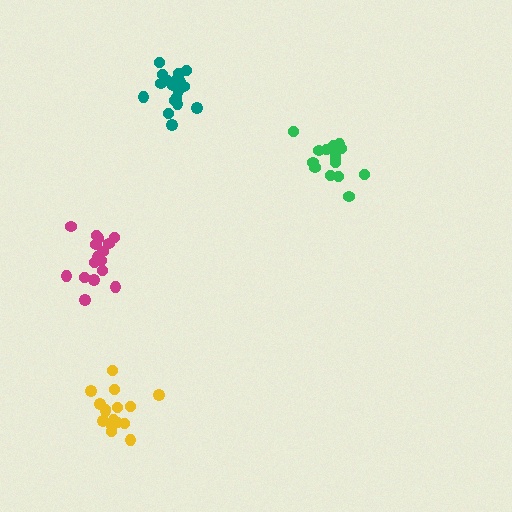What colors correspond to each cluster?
The clusters are colored: green, teal, magenta, yellow.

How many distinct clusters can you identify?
There are 4 distinct clusters.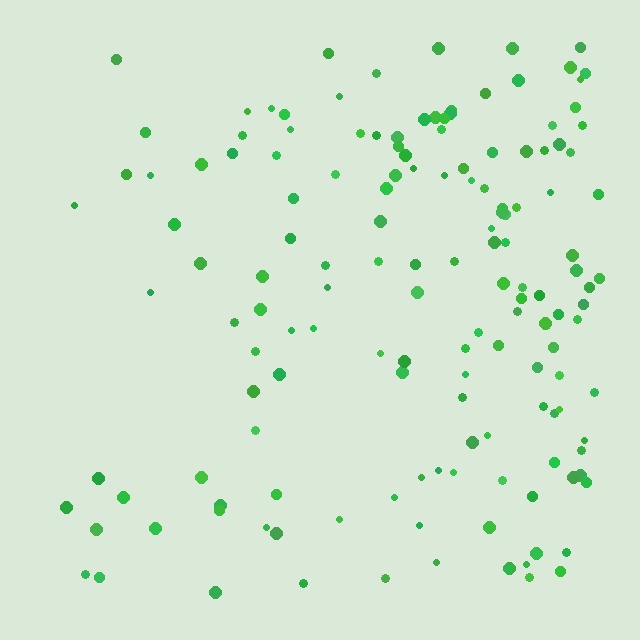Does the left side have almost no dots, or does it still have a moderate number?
Still a moderate number, just noticeably fewer than the right.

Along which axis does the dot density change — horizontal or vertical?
Horizontal.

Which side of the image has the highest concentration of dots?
The right.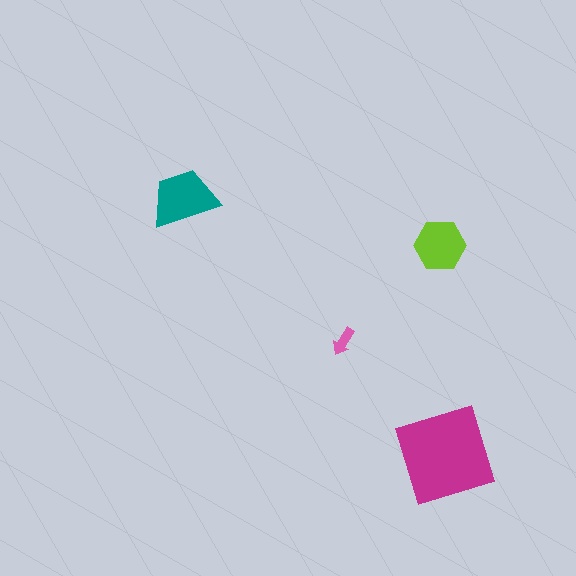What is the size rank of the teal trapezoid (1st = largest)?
2nd.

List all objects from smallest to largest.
The pink arrow, the lime hexagon, the teal trapezoid, the magenta diamond.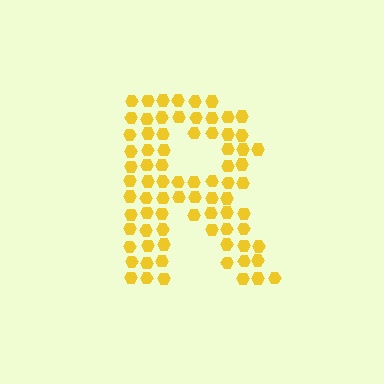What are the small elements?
The small elements are hexagons.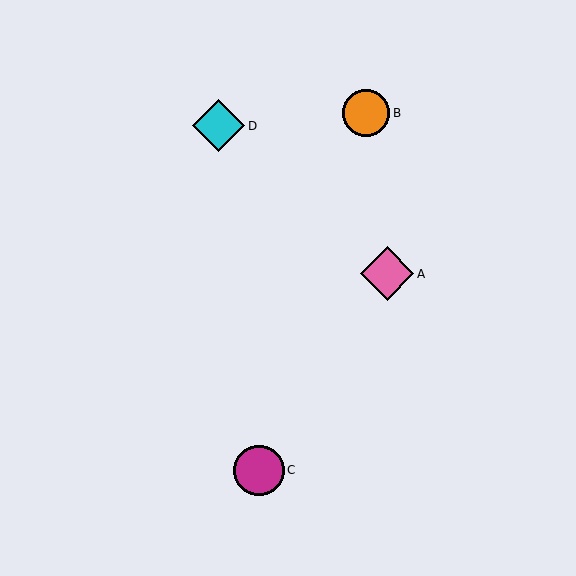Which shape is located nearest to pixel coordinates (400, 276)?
The pink diamond (labeled A) at (387, 274) is nearest to that location.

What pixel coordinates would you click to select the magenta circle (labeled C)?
Click at (259, 470) to select the magenta circle C.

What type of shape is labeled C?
Shape C is a magenta circle.